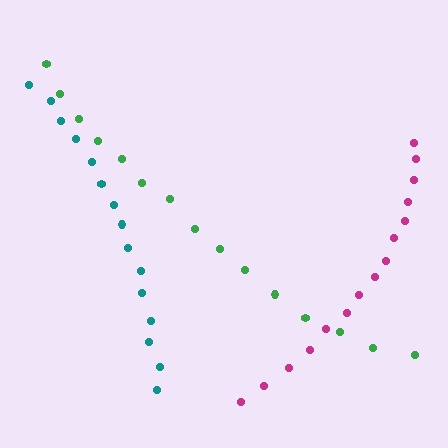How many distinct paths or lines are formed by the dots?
There are 3 distinct paths.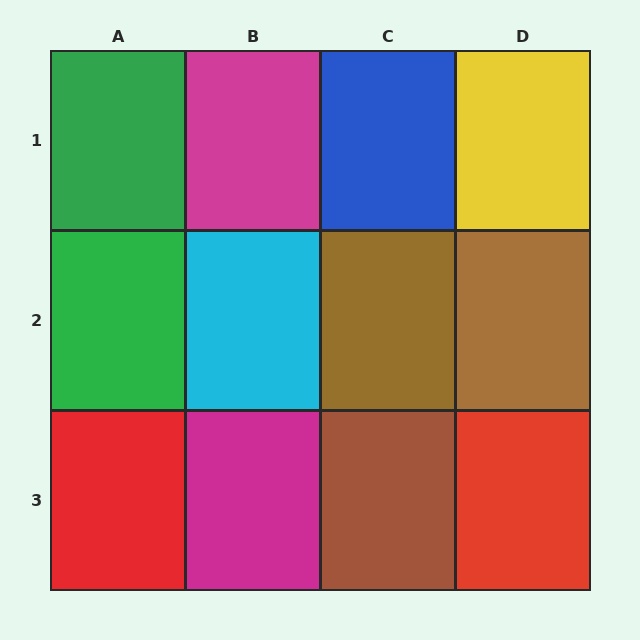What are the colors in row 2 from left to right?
Green, cyan, brown, brown.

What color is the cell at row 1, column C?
Blue.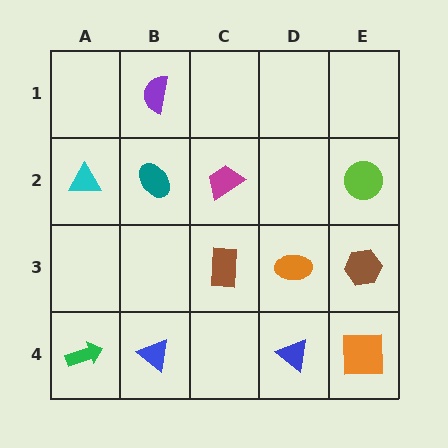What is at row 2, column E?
A lime circle.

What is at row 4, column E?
An orange square.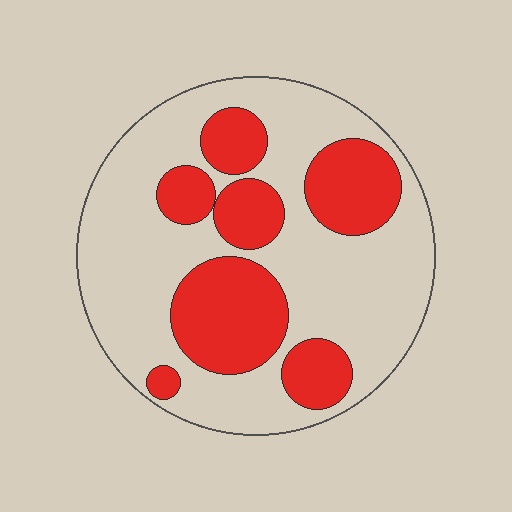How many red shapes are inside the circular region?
7.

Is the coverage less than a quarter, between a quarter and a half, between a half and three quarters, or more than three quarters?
Between a quarter and a half.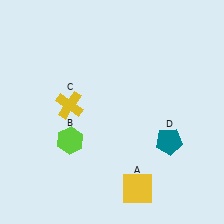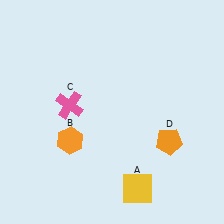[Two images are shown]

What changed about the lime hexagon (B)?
In Image 1, B is lime. In Image 2, it changed to orange.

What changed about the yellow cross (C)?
In Image 1, C is yellow. In Image 2, it changed to pink.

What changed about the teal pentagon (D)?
In Image 1, D is teal. In Image 2, it changed to orange.